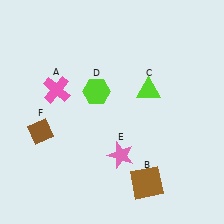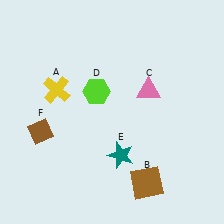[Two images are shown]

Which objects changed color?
A changed from pink to yellow. C changed from lime to pink. E changed from pink to teal.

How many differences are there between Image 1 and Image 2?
There are 3 differences between the two images.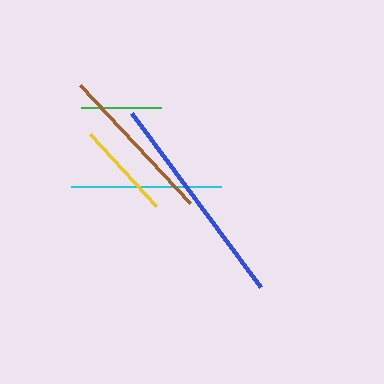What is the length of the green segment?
The green segment is approximately 80 pixels long.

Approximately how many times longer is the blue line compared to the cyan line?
The blue line is approximately 1.4 times the length of the cyan line.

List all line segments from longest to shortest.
From longest to shortest: blue, brown, cyan, yellow, green.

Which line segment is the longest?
The blue line is the longest at approximately 217 pixels.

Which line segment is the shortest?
The green line is the shortest at approximately 80 pixels.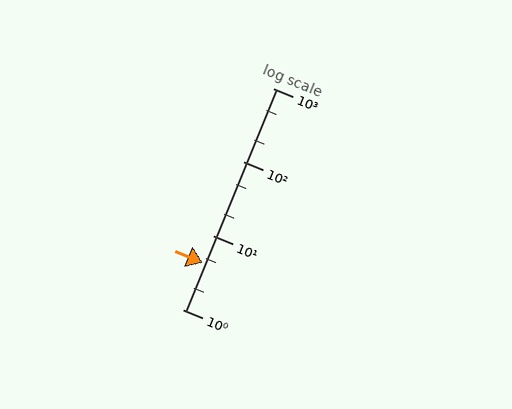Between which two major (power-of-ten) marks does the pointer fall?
The pointer is between 1 and 10.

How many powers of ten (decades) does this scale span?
The scale spans 3 decades, from 1 to 1000.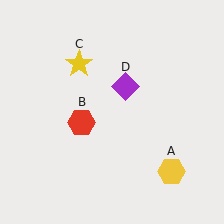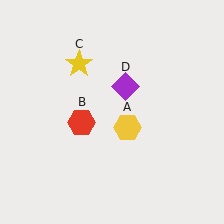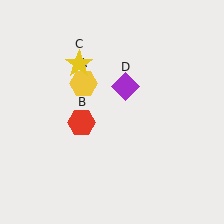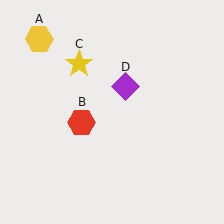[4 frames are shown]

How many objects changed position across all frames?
1 object changed position: yellow hexagon (object A).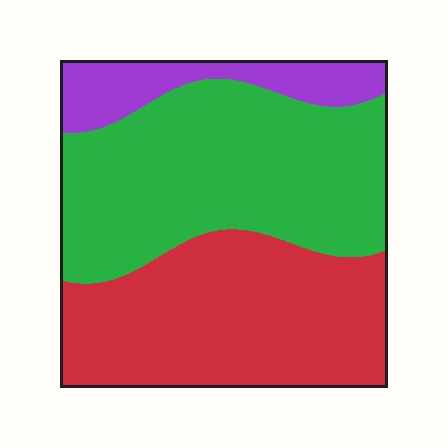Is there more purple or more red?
Red.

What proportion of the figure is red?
Red takes up between a third and a half of the figure.